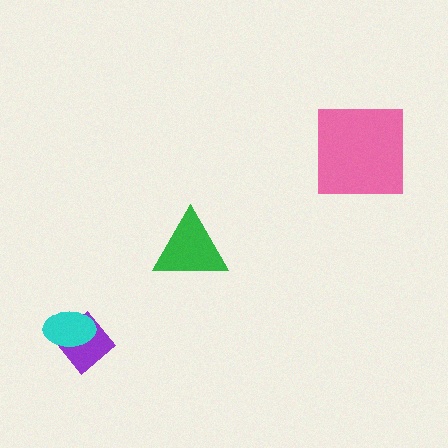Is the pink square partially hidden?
No, no other shape covers it.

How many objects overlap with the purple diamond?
1 object overlaps with the purple diamond.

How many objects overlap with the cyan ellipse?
1 object overlaps with the cyan ellipse.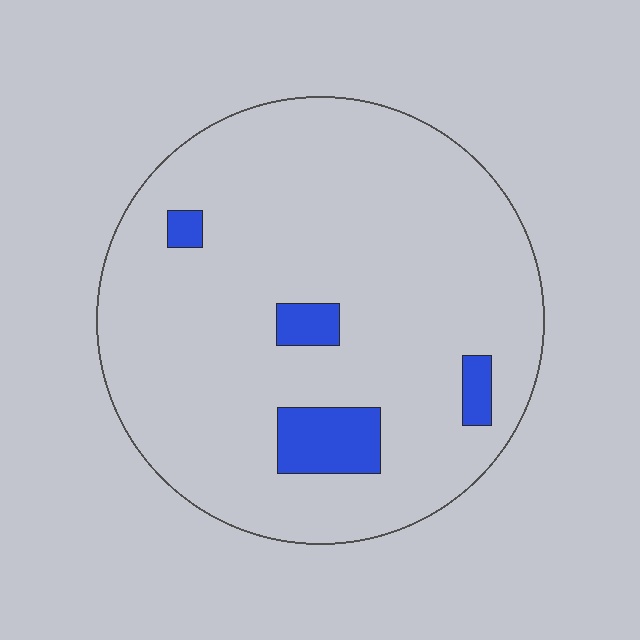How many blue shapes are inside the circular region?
4.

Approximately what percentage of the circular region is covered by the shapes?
Approximately 10%.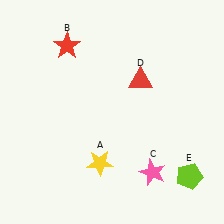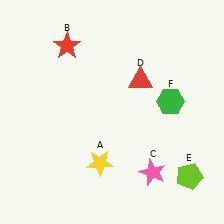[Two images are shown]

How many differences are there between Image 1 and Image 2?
There is 1 difference between the two images.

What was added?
A green hexagon (F) was added in Image 2.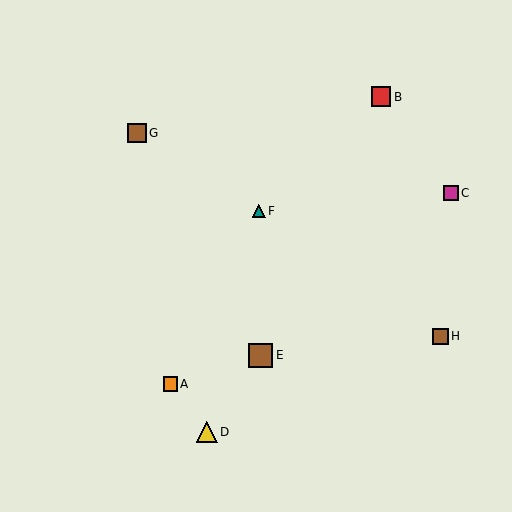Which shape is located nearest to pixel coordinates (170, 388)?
The orange square (labeled A) at (170, 384) is nearest to that location.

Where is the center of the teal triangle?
The center of the teal triangle is at (259, 211).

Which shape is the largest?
The brown square (labeled E) is the largest.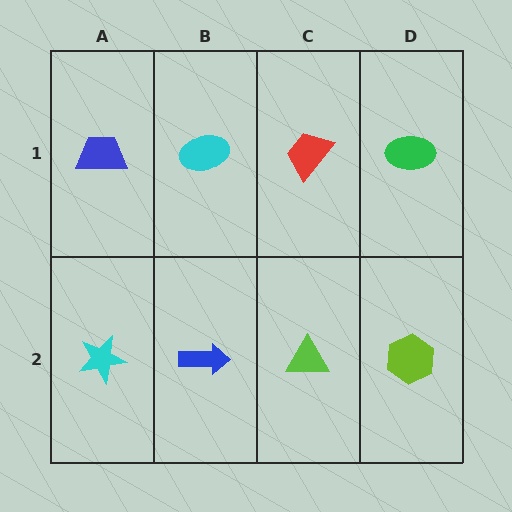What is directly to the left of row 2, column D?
A lime triangle.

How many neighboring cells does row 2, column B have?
3.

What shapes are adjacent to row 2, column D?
A green ellipse (row 1, column D), a lime triangle (row 2, column C).